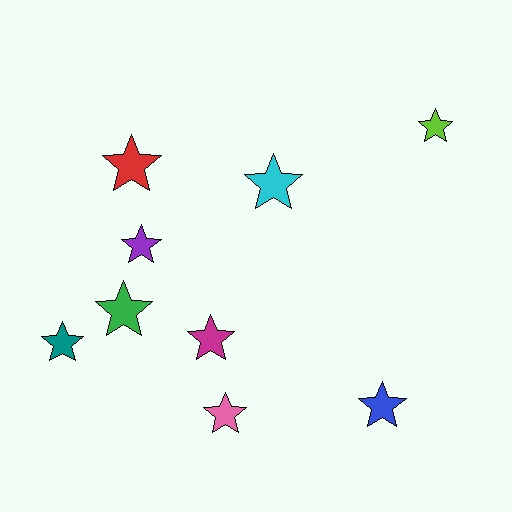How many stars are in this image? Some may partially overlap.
There are 9 stars.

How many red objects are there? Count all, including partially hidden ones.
There is 1 red object.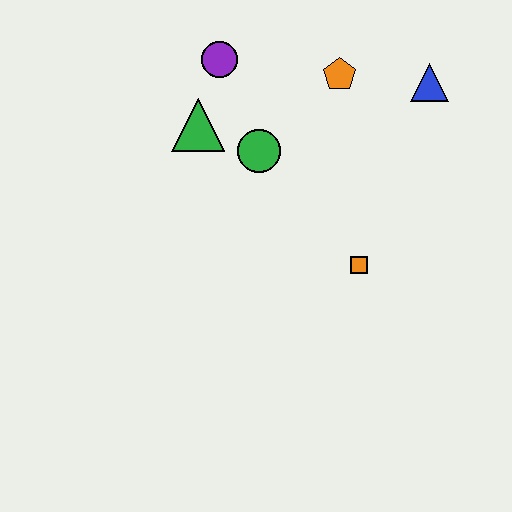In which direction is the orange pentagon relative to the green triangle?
The orange pentagon is to the right of the green triangle.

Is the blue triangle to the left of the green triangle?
No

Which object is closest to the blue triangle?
The orange pentagon is closest to the blue triangle.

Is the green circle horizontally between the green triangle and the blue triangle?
Yes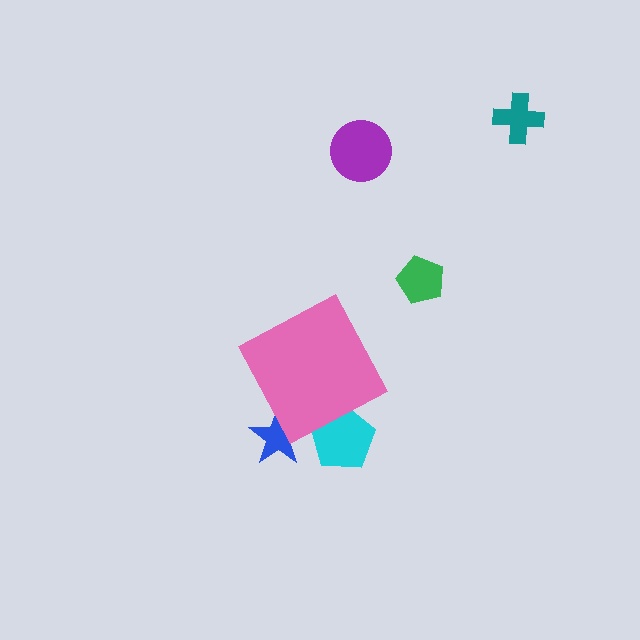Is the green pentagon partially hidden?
No, the green pentagon is fully visible.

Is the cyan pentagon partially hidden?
Yes, the cyan pentagon is partially hidden behind the pink diamond.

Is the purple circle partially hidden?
No, the purple circle is fully visible.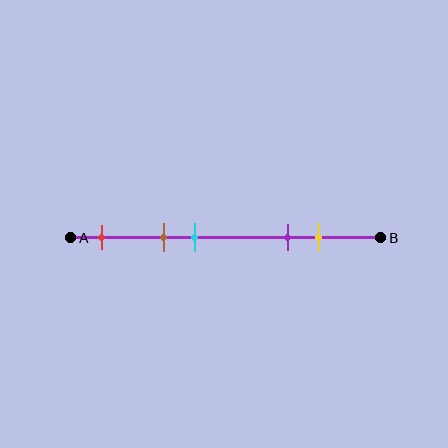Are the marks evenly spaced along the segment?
No, the marks are not evenly spaced.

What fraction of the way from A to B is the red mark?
The red mark is approximately 10% (0.1) of the way from A to B.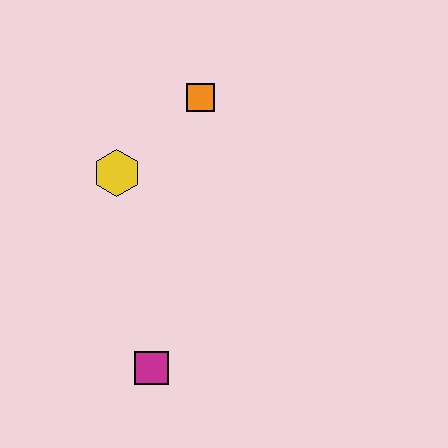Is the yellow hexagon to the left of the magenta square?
Yes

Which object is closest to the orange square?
The yellow hexagon is closest to the orange square.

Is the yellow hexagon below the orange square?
Yes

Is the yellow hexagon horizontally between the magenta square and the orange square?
No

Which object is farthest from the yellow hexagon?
The magenta square is farthest from the yellow hexagon.